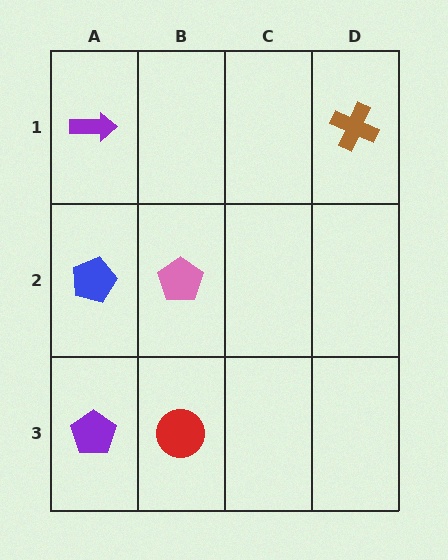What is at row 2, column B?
A pink pentagon.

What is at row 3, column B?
A red circle.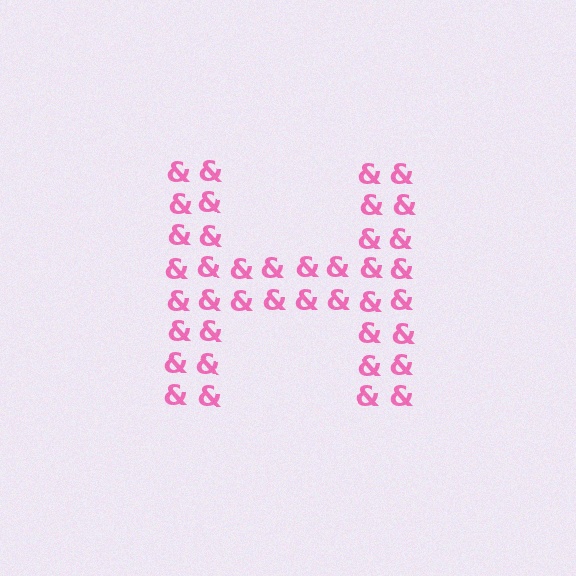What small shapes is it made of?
It is made of small ampersands.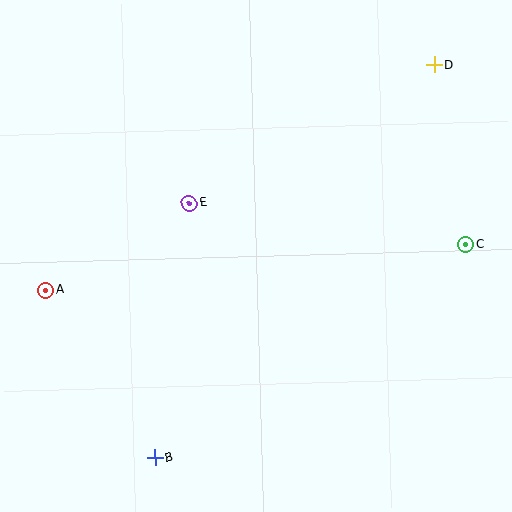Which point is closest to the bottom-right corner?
Point C is closest to the bottom-right corner.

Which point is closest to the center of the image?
Point E at (189, 203) is closest to the center.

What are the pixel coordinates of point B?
Point B is at (155, 458).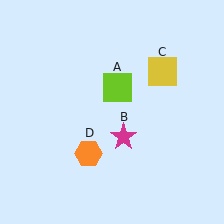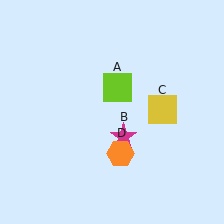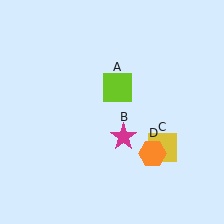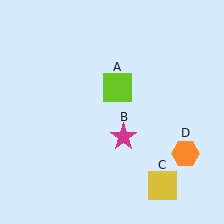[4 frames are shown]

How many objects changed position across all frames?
2 objects changed position: yellow square (object C), orange hexagon (object D).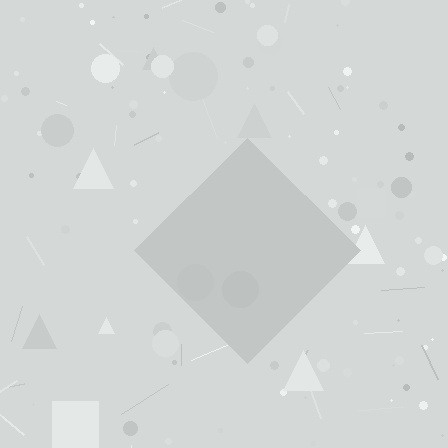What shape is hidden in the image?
A diamond is hidden in the image.